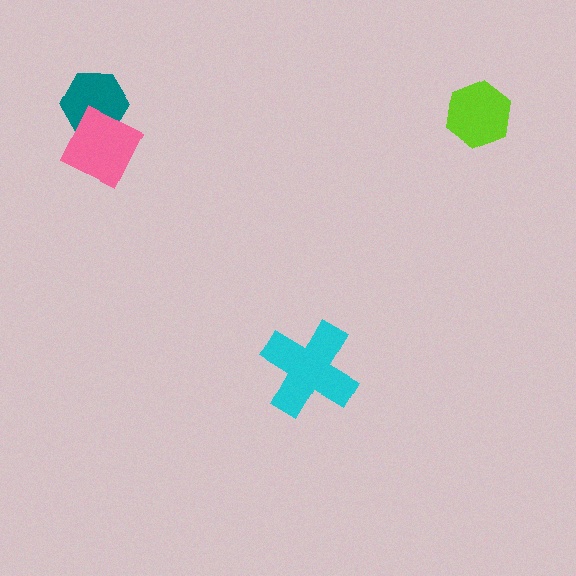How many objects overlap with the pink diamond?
1 object overlaps with the pink diamond.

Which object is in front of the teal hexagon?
The pink diamond is in front of the teal hexagon.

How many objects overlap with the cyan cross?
0 objects overlap with the cyan cross.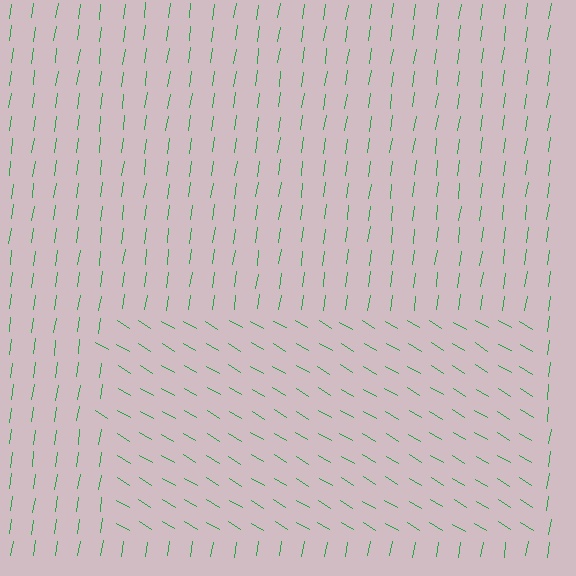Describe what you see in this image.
The image is filled with small green line segments. A rectangle region in the image has lines oriented differently from the surrounding lines, creating a visible texture boundary.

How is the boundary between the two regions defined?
The boundary is defined purely by a change in line orientation (approximately 67 degrees difference). All lines are the same color and thickness.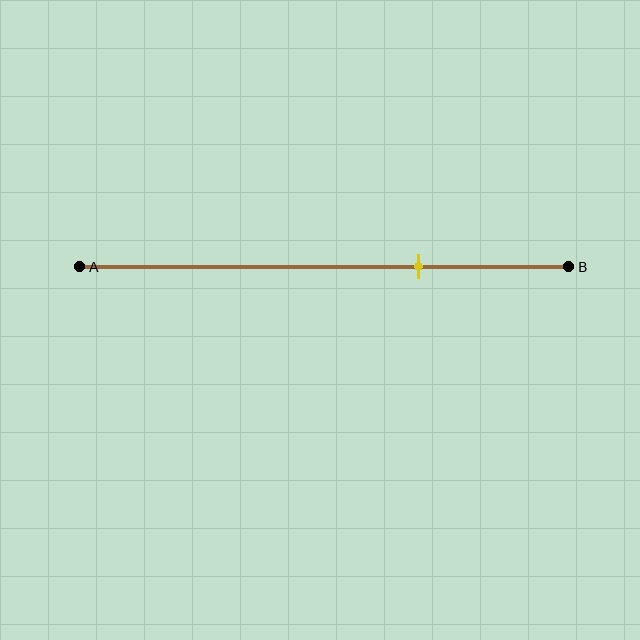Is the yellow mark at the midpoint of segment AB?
No, the mark is at about 70% from A, not at the 50% midpoint.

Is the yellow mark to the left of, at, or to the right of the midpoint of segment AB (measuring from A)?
The yellow mark is to the right of the midpoint of segment AB.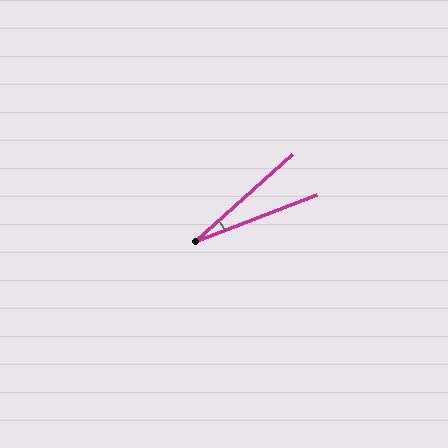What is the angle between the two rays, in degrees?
Approximately 21 degrees.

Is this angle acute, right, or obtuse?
It is acute.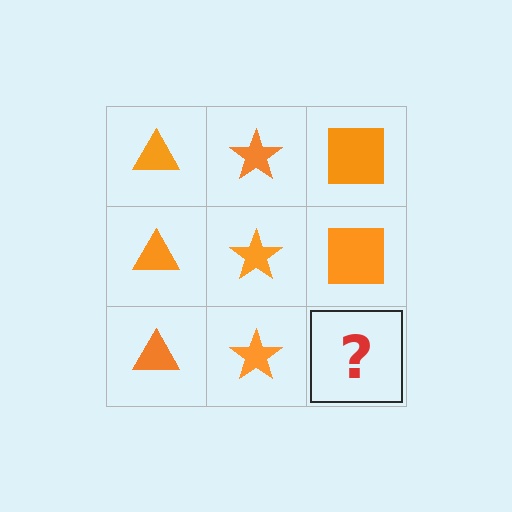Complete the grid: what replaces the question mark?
The question mark should be replaced with an orange square.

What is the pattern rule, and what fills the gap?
The rule is that each column has a consistent shape. The gap should be filled with an orange square.